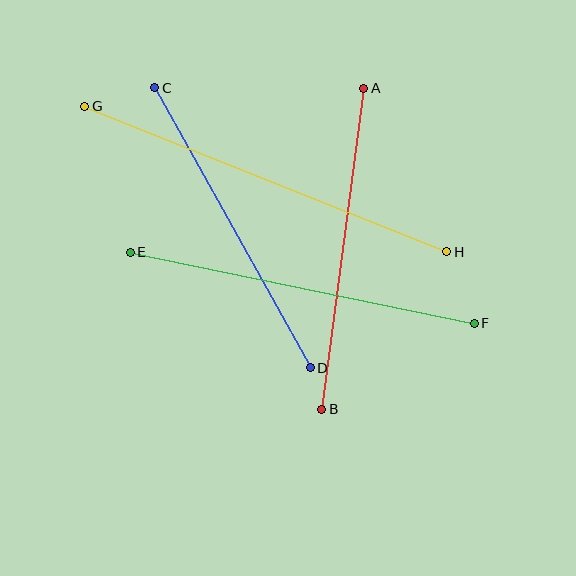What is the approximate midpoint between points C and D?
The midpoint is at approximately (232, 228) pixels.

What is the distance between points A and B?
The distance is approximately 324 pixels.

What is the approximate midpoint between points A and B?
The midpoint is at approximately (343, 249) pixels.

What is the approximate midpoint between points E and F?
The midpoint is at approximately (302, 288) pixels.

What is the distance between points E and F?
The distance is approximately 351 pixels.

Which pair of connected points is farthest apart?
Points G and H are farthest apart.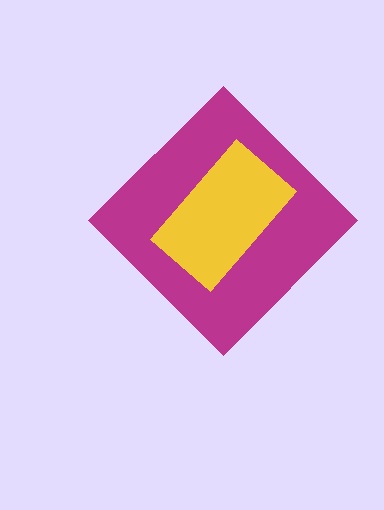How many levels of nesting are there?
2.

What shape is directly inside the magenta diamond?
The yellow rectangle.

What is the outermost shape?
The magenta diamond.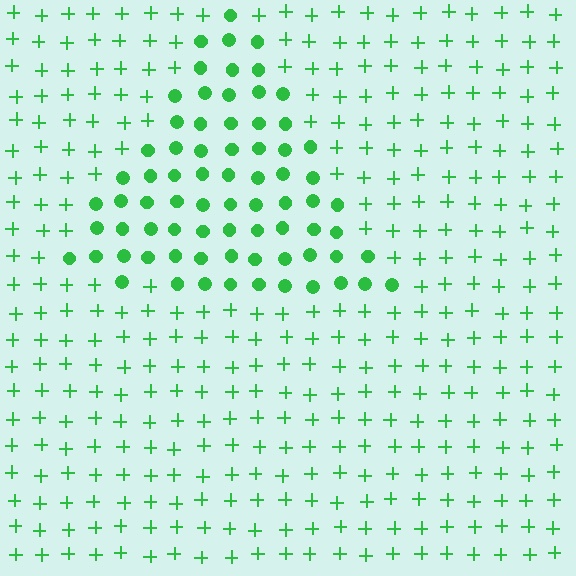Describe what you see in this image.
The image is filled with small green elements arranged in a uniform grid. A triangle-shaped region contains circles, while the surrounding area contains plus signs. The boundary is defined purely by the change in element shape.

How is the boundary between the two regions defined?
The boundary is defined by a change in element shape: circles inside vs. plus signs outside. All elements share the same color and spacing.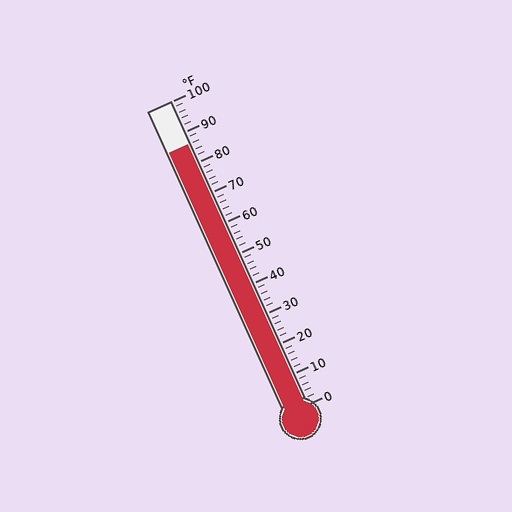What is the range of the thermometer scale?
The thermometer scale ranges from 0°F to 100°F.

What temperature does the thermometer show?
The thermometer shows approximately 86°F.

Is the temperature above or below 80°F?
The temperature is above 80°F.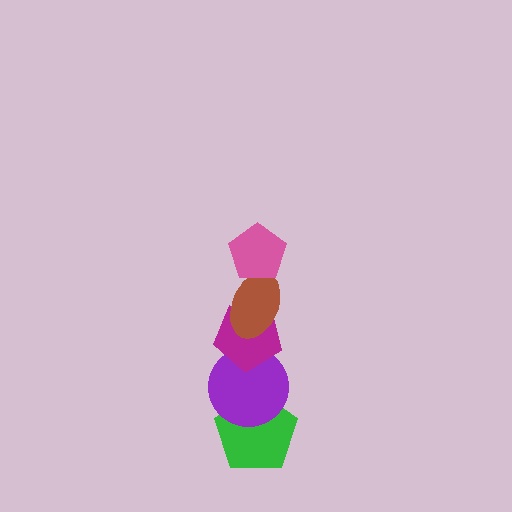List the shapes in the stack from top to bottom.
From top to bottom: the pink pentagon, the brown ellipse, the magenta pentagon, the purple circle, the green pentagon.